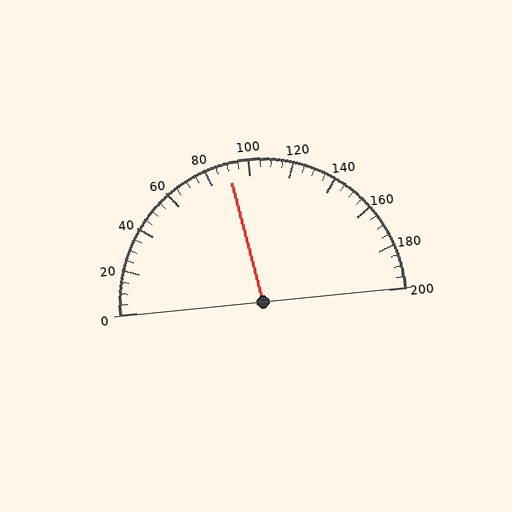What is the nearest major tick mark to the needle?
The nearest major tick mark is 80.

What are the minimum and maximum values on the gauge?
The gauge ranges from 0 to 200.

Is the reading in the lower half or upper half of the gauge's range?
The reading is in the lower half of the range (0 to 200).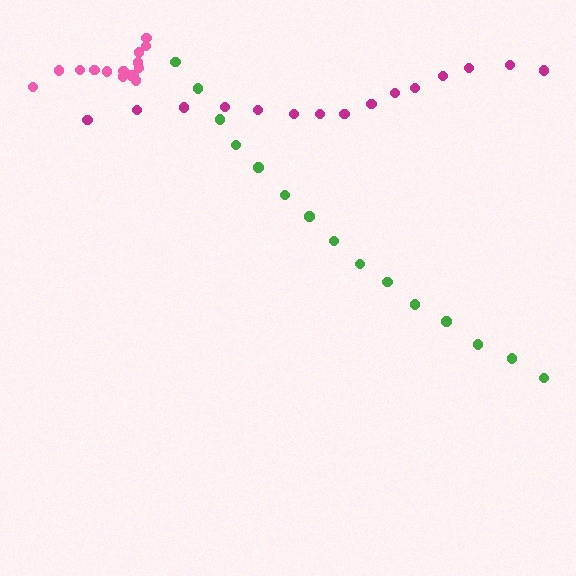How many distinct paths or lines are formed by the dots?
There are 3 distinct paths.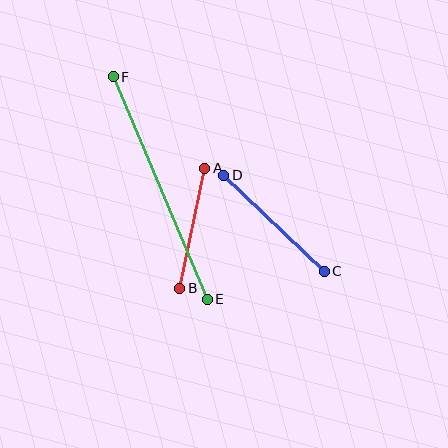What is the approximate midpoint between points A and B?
The midpoint is at approximately (192, 228) pixels.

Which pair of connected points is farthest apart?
Points E and F are farthest apart.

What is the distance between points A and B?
The distance is approximately 123 pixels.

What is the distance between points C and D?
The distance is approximately 139 pixels.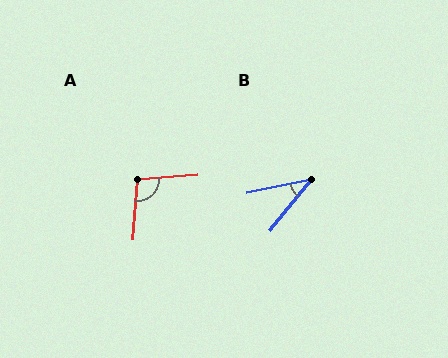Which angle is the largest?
A, at approximately 99 degrees.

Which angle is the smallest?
B, at approximately 39 degrees.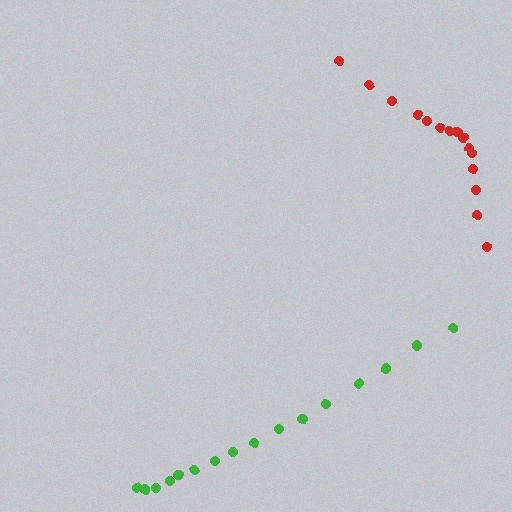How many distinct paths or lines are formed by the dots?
There are 2 distinct paths.